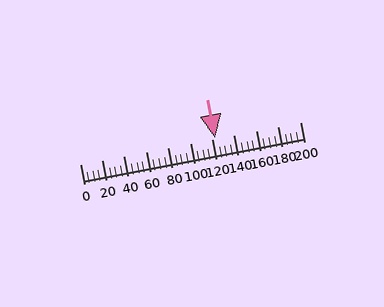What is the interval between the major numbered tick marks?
The major tick marks are spaced 20 units apart.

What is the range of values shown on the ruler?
The ruler shows values from 0 to 200.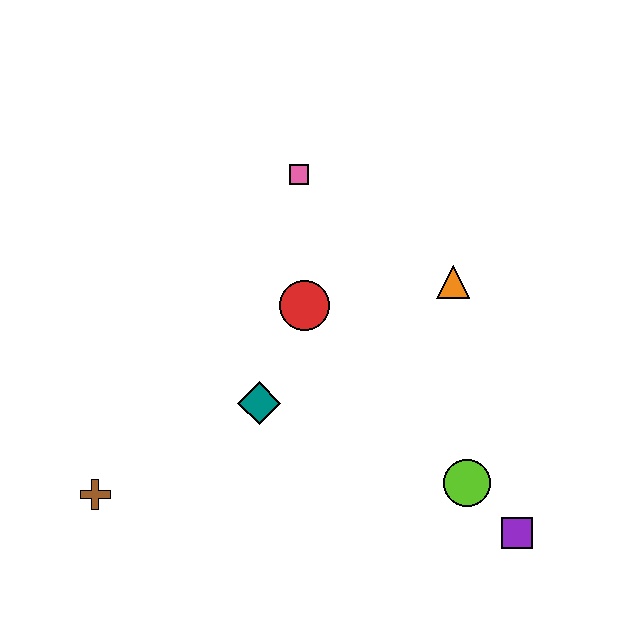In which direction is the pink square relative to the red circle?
The pink square is above the red circle.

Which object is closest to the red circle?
The teal diamond is closest to the red circle.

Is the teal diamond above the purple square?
Yes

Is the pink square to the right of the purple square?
No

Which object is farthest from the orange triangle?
The brown cross is farthest from the orange triangle.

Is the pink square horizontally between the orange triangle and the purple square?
No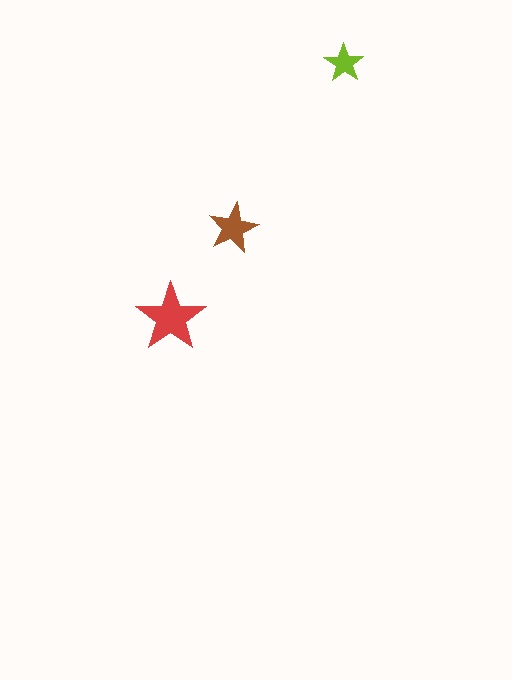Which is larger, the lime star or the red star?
The red one.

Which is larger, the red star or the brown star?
The red one.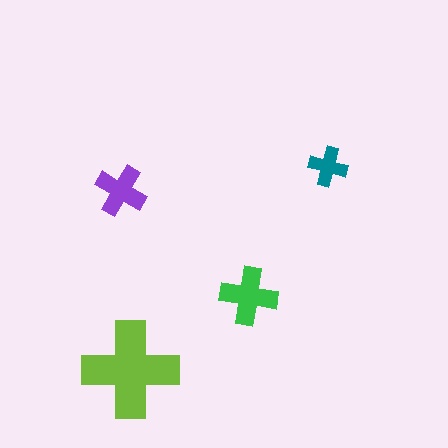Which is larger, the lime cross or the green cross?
The lime one.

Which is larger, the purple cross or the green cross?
The green one.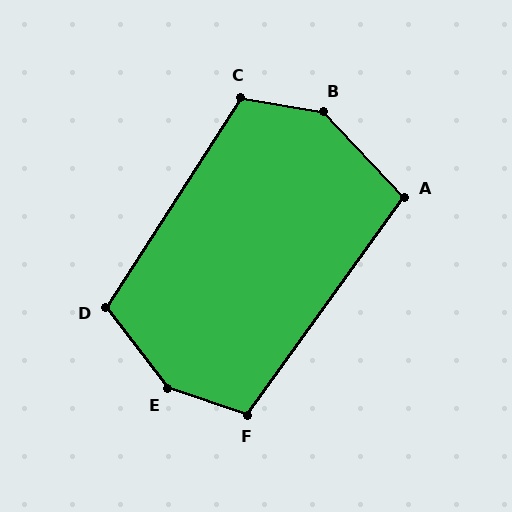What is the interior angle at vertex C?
Approximately 113 degrees (obtuse).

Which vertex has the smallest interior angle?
A, at approximately 101 degrees.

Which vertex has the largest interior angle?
E, at approximately 146 degrees.